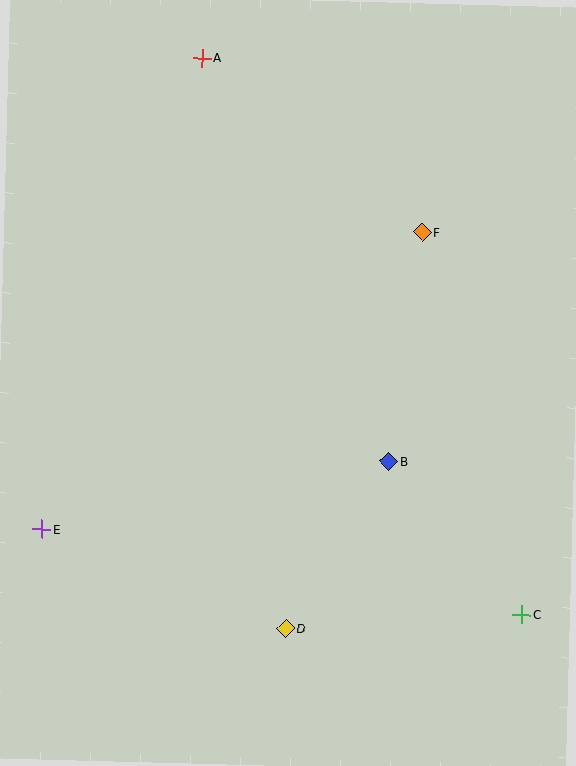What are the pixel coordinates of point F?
Point F is at (422, 232).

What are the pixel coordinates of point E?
Point E is at (42, 529).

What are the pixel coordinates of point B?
Point B is at (389, 461).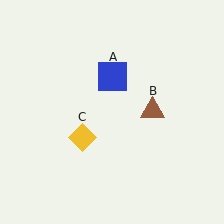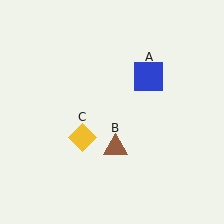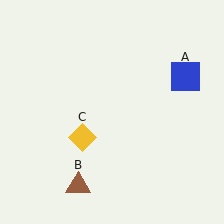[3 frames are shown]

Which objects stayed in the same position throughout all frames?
Yellow diamond (object C) remained stationary.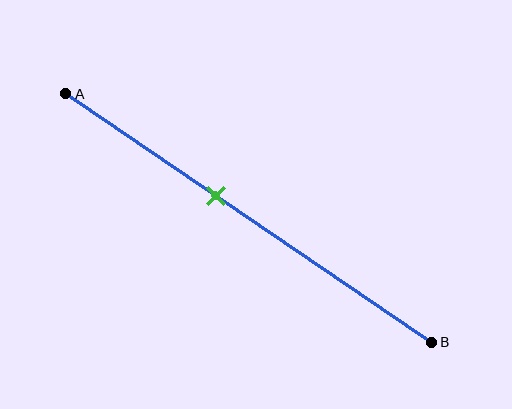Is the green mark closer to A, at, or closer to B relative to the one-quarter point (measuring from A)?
The green mark is closer to point B than the one-quarter point of segment AB.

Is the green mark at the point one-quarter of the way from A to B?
No, the mark is at about 40% from A, not at the 25% one-quarter point.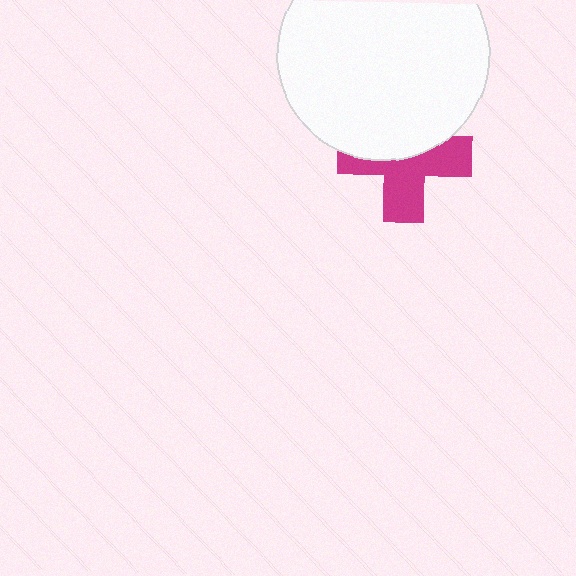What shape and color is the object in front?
The object in front is a white circle.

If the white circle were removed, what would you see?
You would see the complete magenta cross.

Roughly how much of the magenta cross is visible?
About half of it is visible (roughly 54%).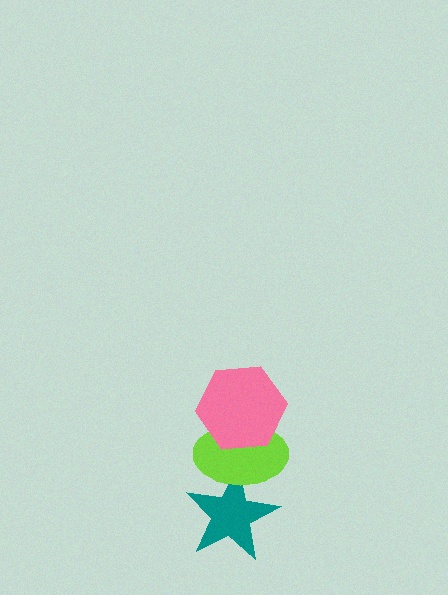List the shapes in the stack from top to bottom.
From top to bottom: the pink hexagon, the lime ellipse, the teal star.